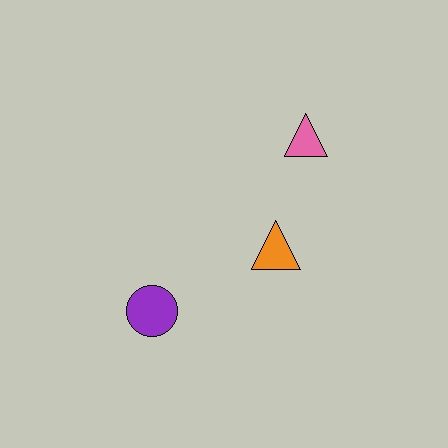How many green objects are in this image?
There are no green objects.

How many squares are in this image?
There are no squares.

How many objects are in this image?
There are 3 objects.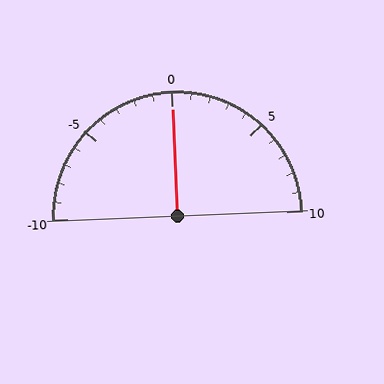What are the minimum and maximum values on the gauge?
The gauge ranges from -10 to 10.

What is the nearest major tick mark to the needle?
The nearest major tick mark is 0.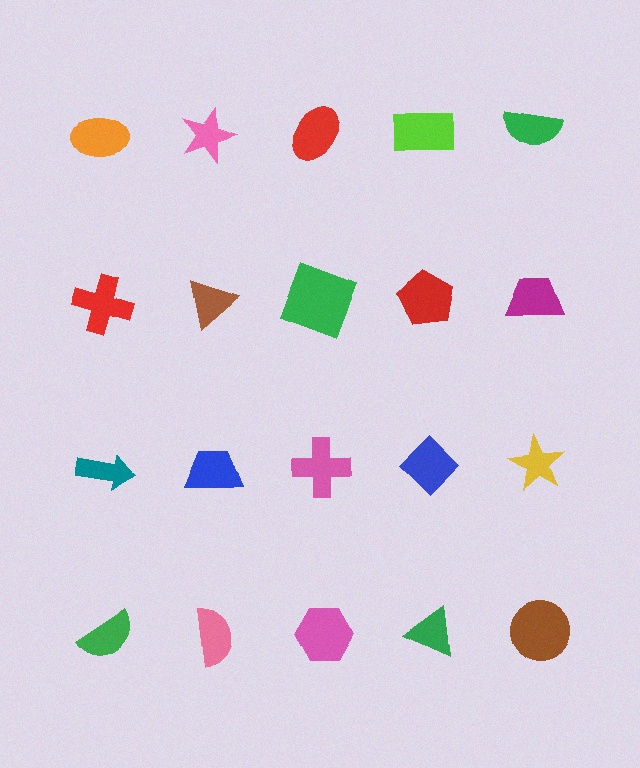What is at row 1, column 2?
A pink star.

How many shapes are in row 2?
5 shapes.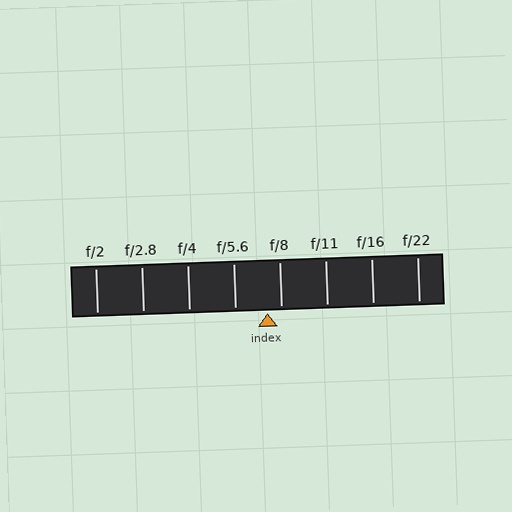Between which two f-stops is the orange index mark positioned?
The index mark is between f/5.6 and f/8.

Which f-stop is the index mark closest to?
The index mark is closest to f/8.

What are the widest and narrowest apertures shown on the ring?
The widest aperture shown is f/2 and the narrowest is f/22.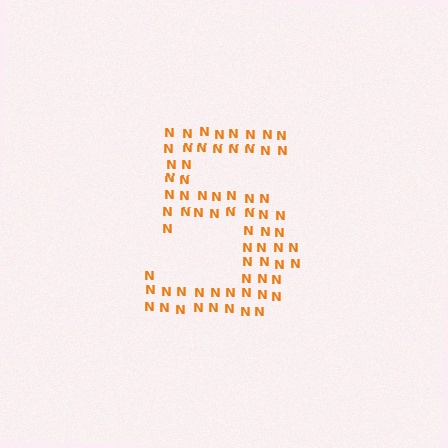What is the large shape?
The large shape is the digit 5.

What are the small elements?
The small elements are letter N's.